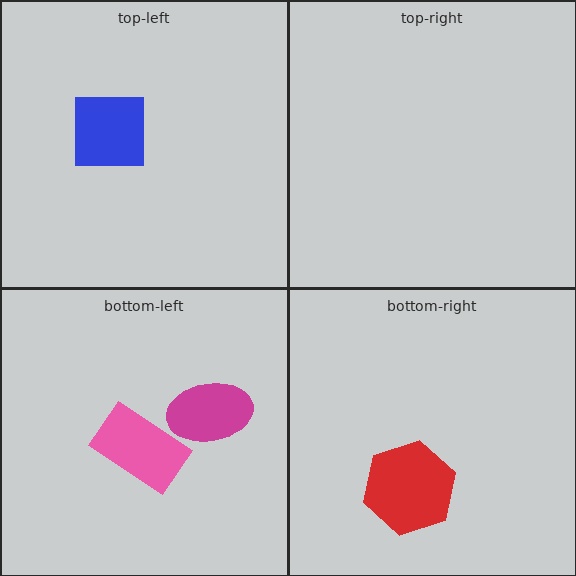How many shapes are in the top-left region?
1.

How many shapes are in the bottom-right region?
1.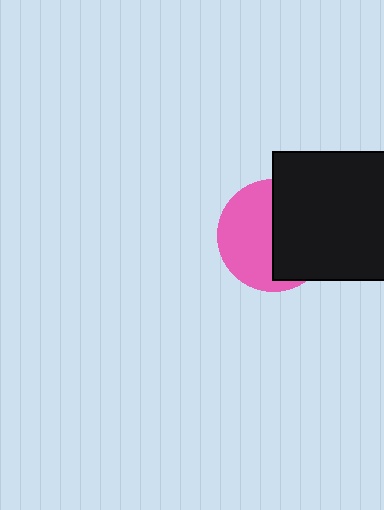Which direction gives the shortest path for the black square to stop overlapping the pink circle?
Moving right gives the shortest separation.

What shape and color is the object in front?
The object in front is a black square.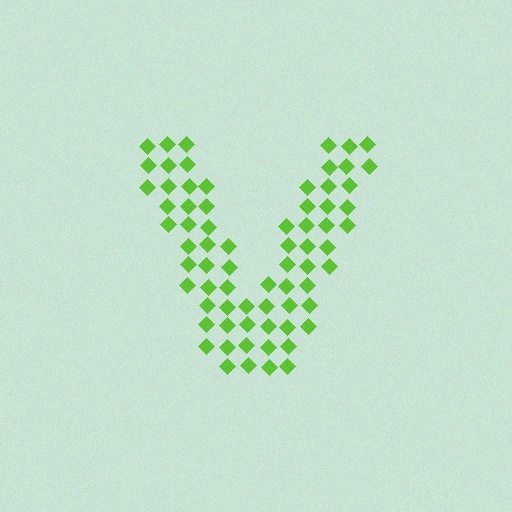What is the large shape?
The large shape is the letter V.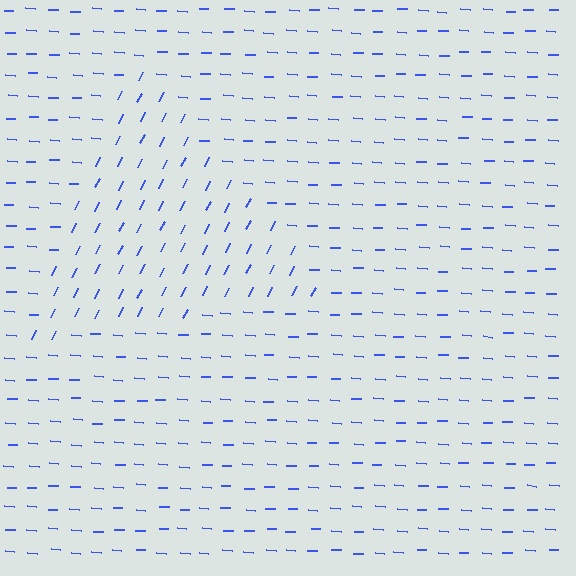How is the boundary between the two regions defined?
The boundary is defined purely by a change in line orientation (approximately 67 degrees difference). All lines are the same color and thickness.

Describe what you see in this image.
The image is filled with small blue line segments. A triangle region in the image has lines oriented differently from the surrounding lines, creating a visible texture boundary.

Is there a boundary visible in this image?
Yes, there is a texture boundary formed by a change in line orientation.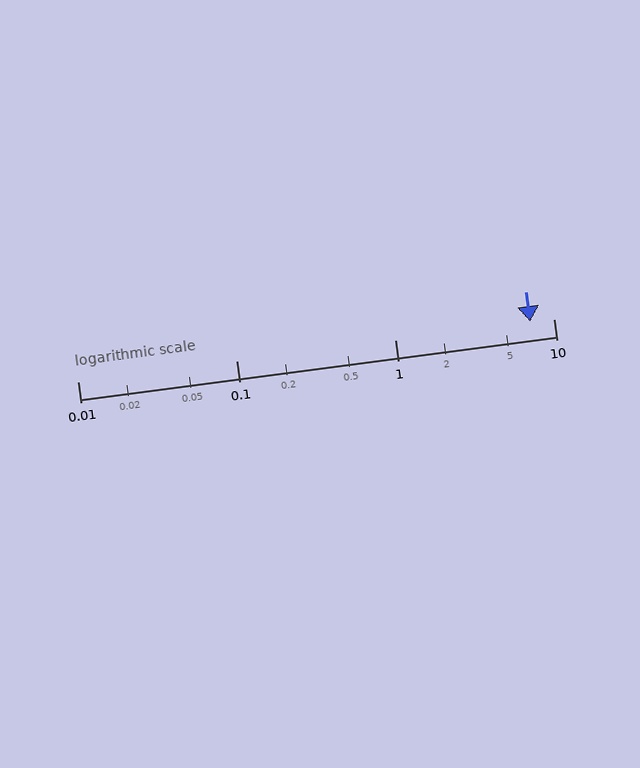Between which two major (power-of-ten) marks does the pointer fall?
The pointer is between 1 and 10.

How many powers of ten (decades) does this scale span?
The scale spans 3 decades, from 0.01 to 10.